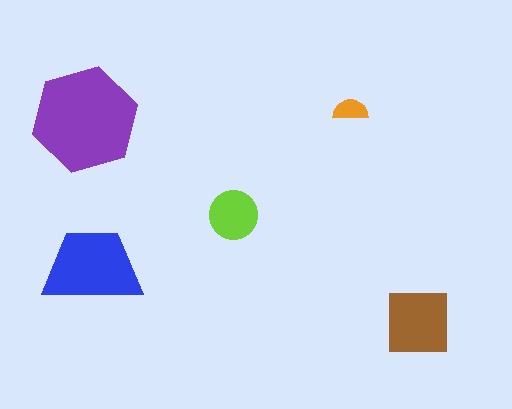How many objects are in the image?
There are 5 objects in the image.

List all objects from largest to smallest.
The purple hexagon, the blue trapezoid, the brown square, the lime circle, the orange semicircle.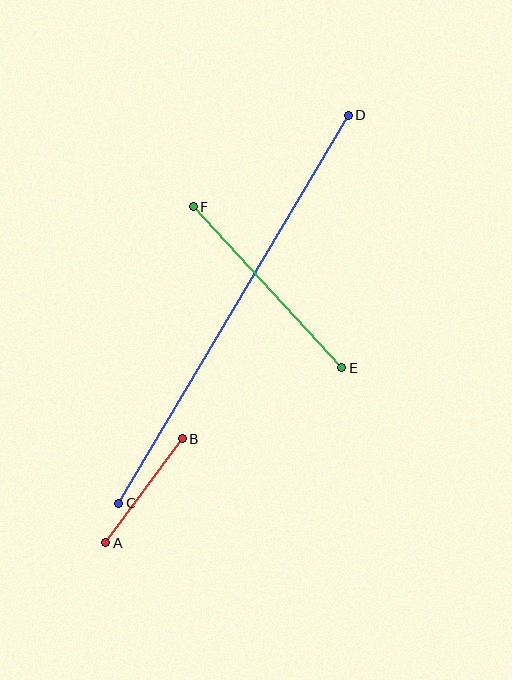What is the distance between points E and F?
The distance is approximately 219 pixels.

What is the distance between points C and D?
The distance is approximately 451 pixels.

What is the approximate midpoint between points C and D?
The midpoint is at approximately (234, 309) pixels.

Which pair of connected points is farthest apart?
Points C and D are farthest apart.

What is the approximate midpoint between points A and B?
The midpoint is at approximately (144, 491) pixels.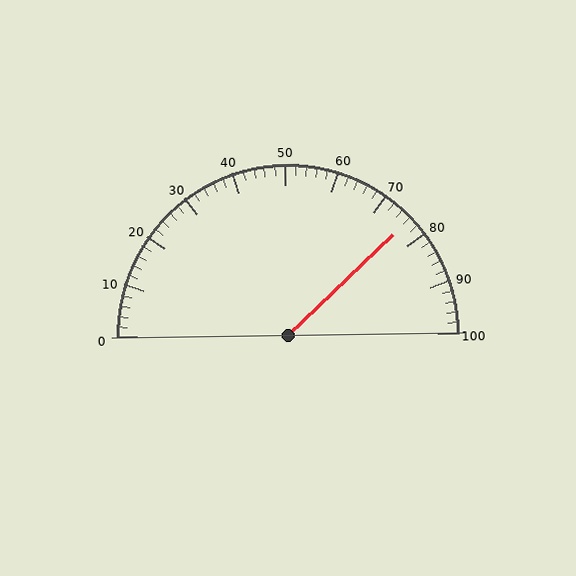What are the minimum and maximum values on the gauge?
The gauge ranges from 0 to 100.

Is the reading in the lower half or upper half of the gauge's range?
The reading is in the upper half of the range (0 to 100).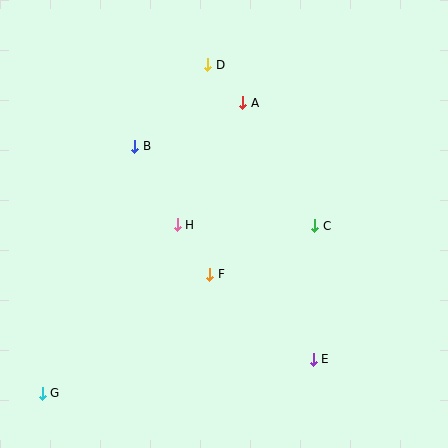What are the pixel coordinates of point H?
Point H is at (177, 225).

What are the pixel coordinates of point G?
Point G is at (42, 393).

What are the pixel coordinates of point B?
Point B is at (135, 146).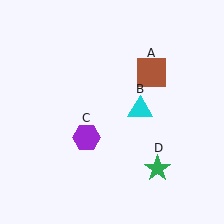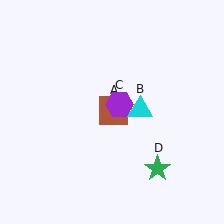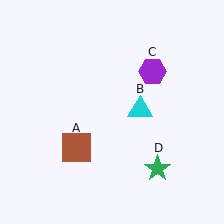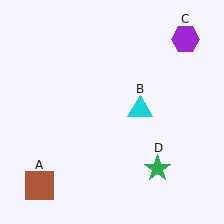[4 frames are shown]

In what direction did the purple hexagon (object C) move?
The purple hexagon (object C) moved up and to the right.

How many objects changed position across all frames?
2 objects changed position: brown square (object A), purple hexagon (object C).